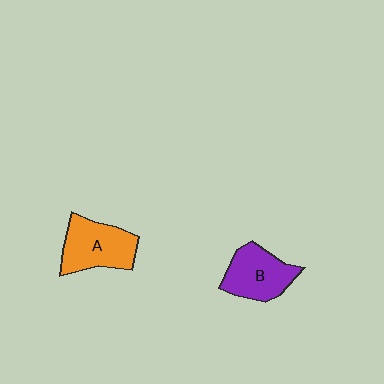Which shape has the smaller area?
Shape B (purple).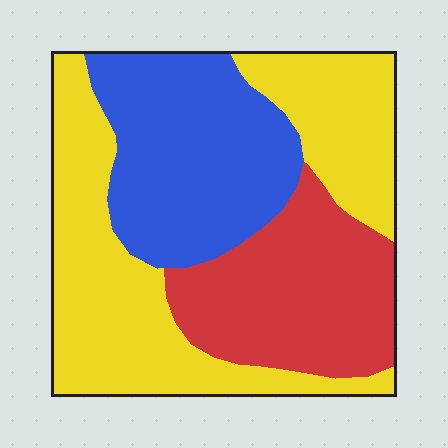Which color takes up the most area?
Yellow, at roughly 45%.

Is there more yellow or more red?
Yellow.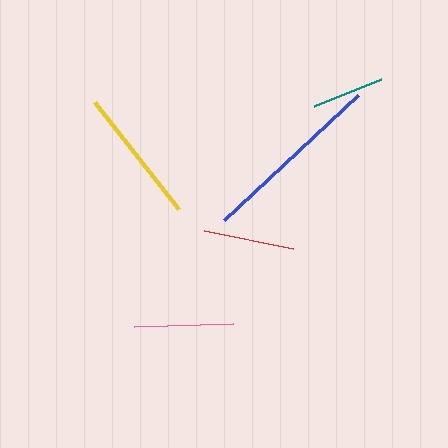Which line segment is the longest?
The blue line is the longest at approximately 183 pixels.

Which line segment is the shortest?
The teal line is the shortest at approximately 73 pixels.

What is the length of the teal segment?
The teal segment is approximately 73 pixels long.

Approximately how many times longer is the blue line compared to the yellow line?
The blue line is approximately 1.3 times the length of the yellow line.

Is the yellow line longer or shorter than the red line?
The yellow line is longer than the red line.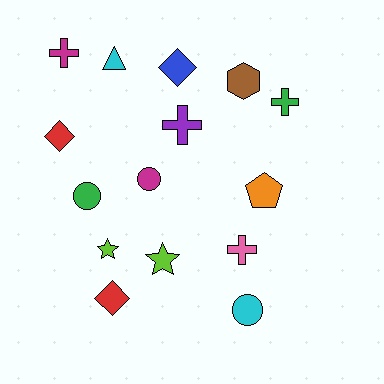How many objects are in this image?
There are 15 objects.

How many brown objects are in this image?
There is 1 brown object.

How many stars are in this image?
There are 2 stars.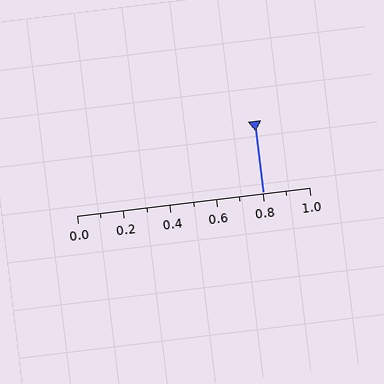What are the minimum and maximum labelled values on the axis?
The axis runs from 0.0 to 1.0.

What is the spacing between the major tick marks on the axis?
The major ticks are spaced 0.2 apart.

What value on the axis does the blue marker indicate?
The marker indicates approximately 0.8.